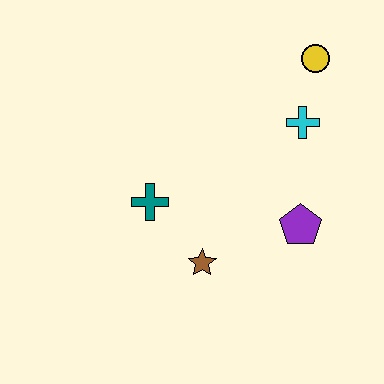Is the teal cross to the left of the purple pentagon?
Yes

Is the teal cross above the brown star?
Yes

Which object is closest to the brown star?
The teal cross is closest to the brown star.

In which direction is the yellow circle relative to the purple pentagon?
The yellow circle is above the purple pentagon.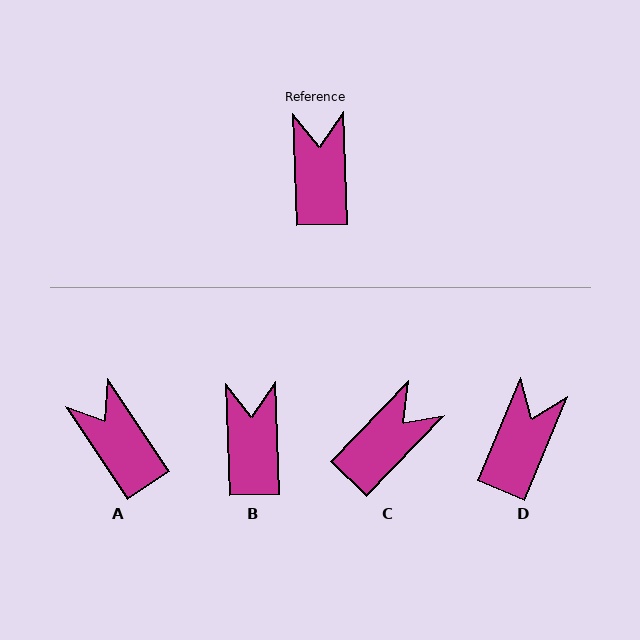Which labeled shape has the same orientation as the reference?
B.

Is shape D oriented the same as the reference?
No, it is off by about 25 degrees.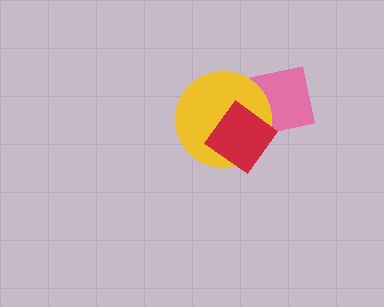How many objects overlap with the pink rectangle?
2 objects overlap with the pink rectangle.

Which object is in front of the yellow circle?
The red diamond is in front of the yellow circle.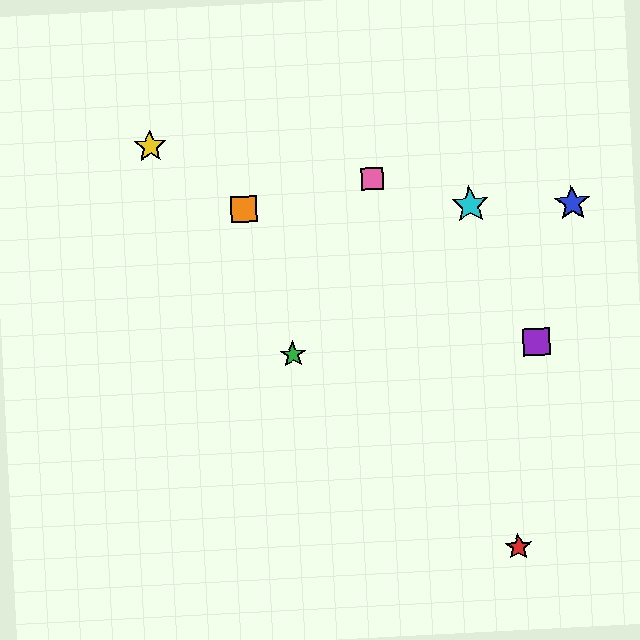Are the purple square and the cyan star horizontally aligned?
No, the purple square is at y≈342 and the cyan star is at y≈205.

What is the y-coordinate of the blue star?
The blue star is at y≈203.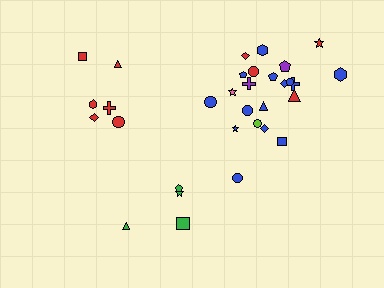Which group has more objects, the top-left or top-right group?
The top-right group.